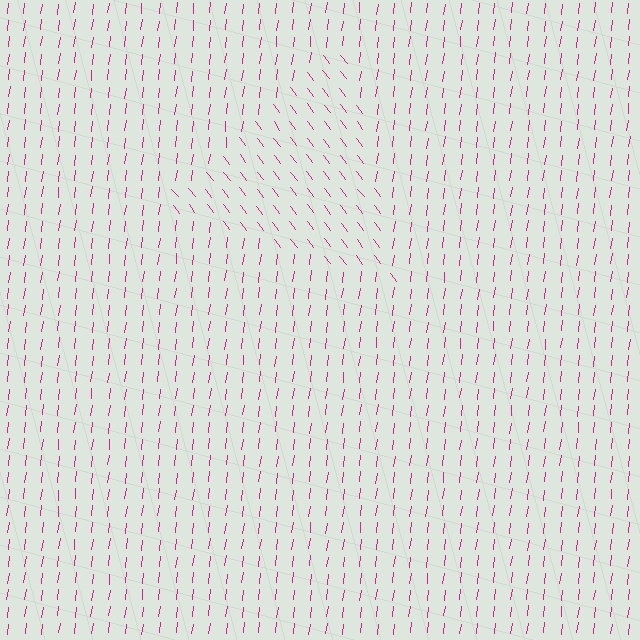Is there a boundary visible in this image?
Yes, there is a texture boundary formed by a change in line orientation.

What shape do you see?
I see a triangle.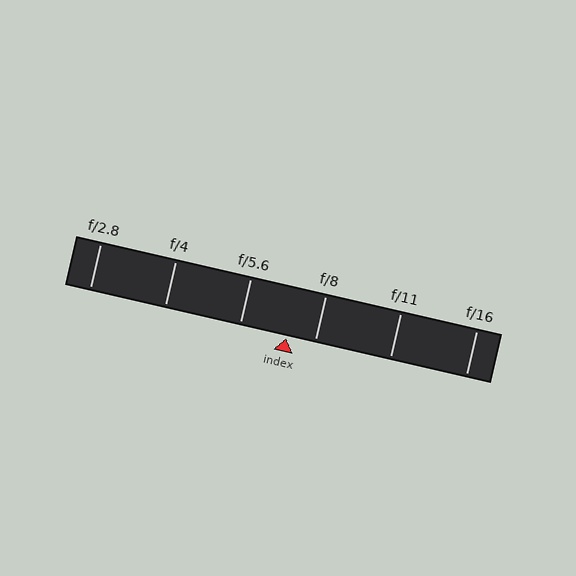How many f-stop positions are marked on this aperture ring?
There are 6 f-stop positions marked.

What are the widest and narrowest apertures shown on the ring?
The widest aperture shown is f/2.8 and the narrowest is f/16.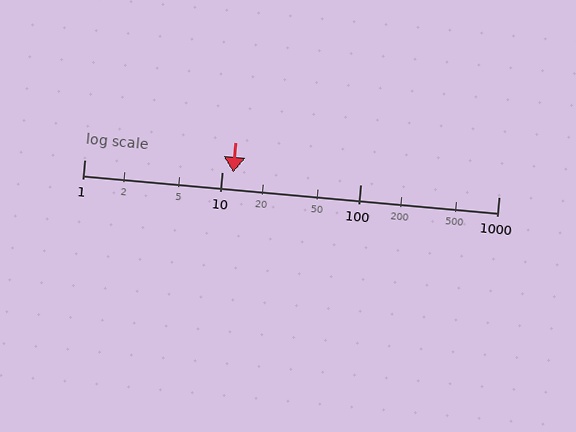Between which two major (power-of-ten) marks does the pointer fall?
The pointer is between 10 and 100.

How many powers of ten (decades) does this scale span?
The scale spans 3 decades, from 1 to 1000.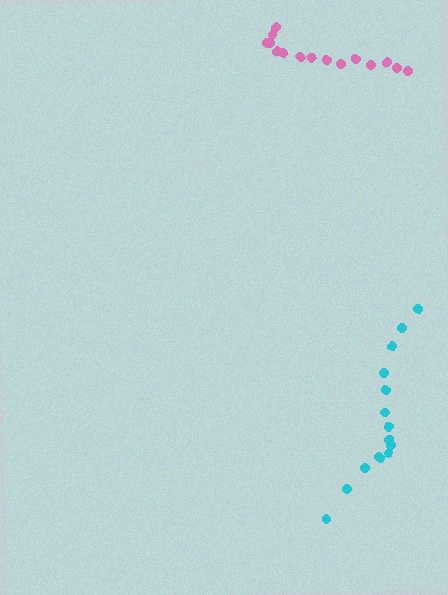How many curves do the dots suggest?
There are 2 distinct paths.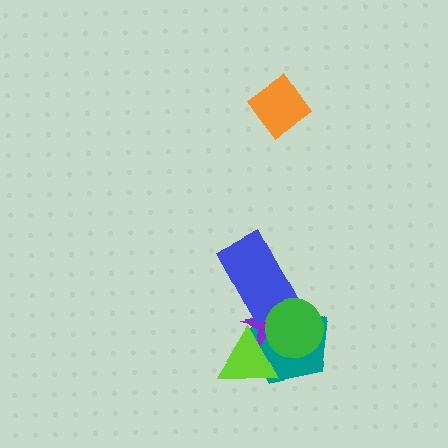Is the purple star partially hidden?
Yes, it is partially covered by another shape.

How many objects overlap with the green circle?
3 objects overlap with the green circle.